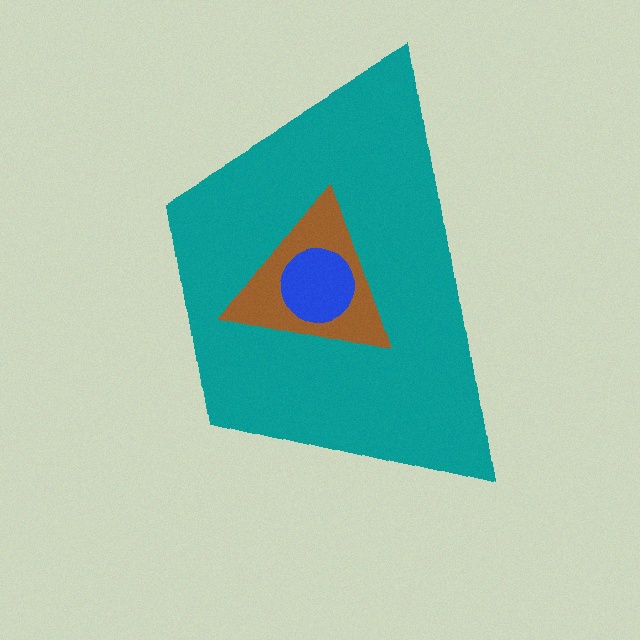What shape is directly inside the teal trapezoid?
The brown triangle.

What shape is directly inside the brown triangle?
The blue circle.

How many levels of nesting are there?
3.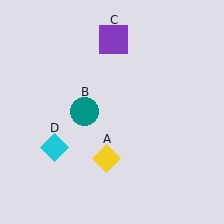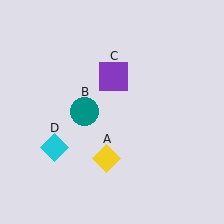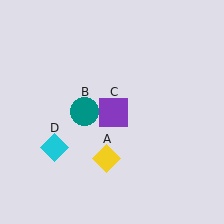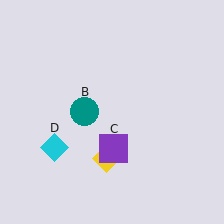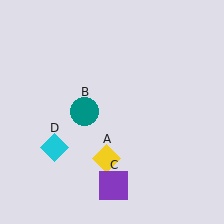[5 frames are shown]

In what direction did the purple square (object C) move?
The purple square (object C) moved down.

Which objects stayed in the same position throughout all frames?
Yellow diamond (object A) and teal circle (object B) and cyan diamond (object D) remained stationary.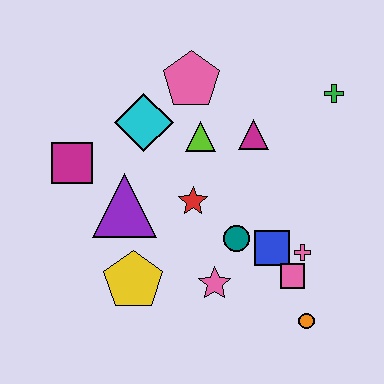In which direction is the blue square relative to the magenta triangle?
The blue square is below the magenta triangle.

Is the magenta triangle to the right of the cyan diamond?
Yes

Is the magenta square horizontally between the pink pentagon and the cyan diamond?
No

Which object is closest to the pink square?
The pink cross is closest to the pink square.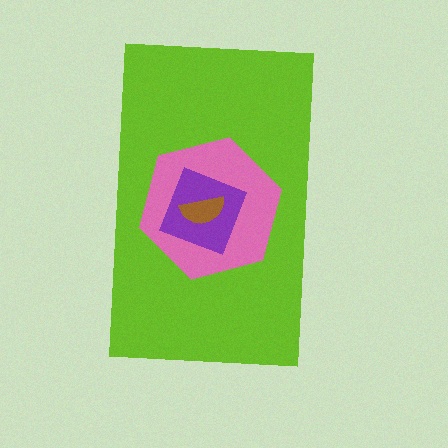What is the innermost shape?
The brown semicircle.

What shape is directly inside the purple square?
The brown semicircle.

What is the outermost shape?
The lime rectangle.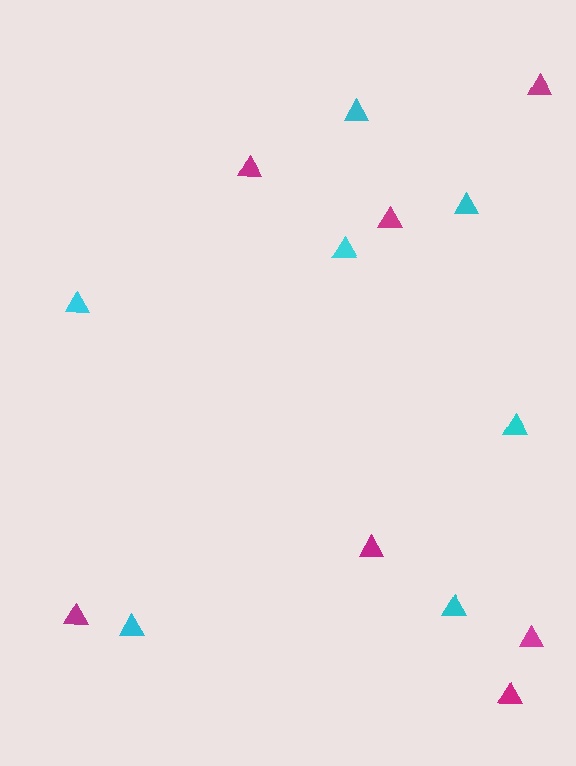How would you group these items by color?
There are 2 groups: one group of cyan triangles (7) and one group of magenta triangles (7).